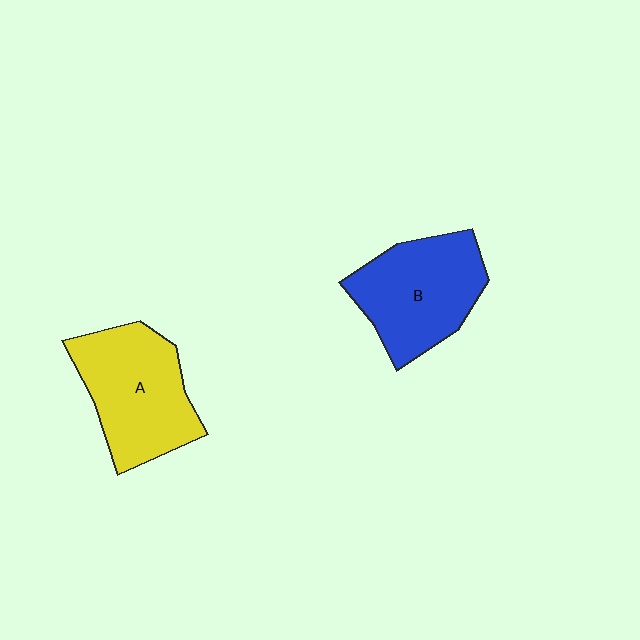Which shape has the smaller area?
Shape B (blue).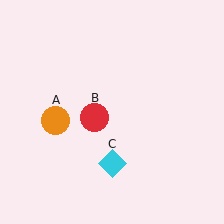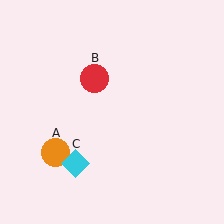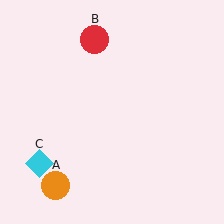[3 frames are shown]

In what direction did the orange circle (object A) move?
The orange circle (object A) moved down.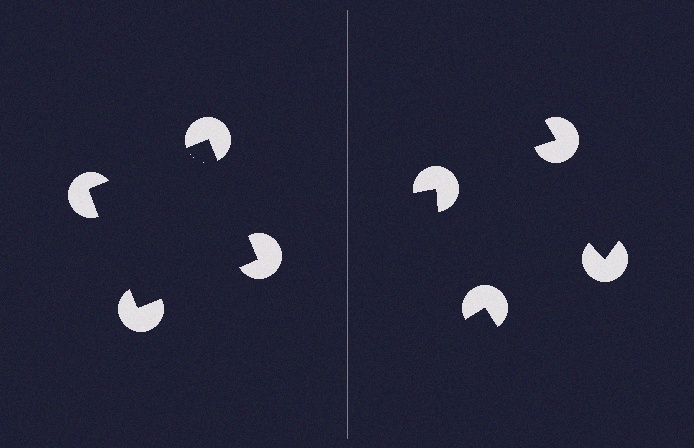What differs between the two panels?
The pac-man discs are positioned identically on both sides; only the wedge orientations differ. On the left they align to a square; on the right they are misaligned.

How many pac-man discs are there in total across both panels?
8 — 4 on each side.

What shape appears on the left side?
An illusory square.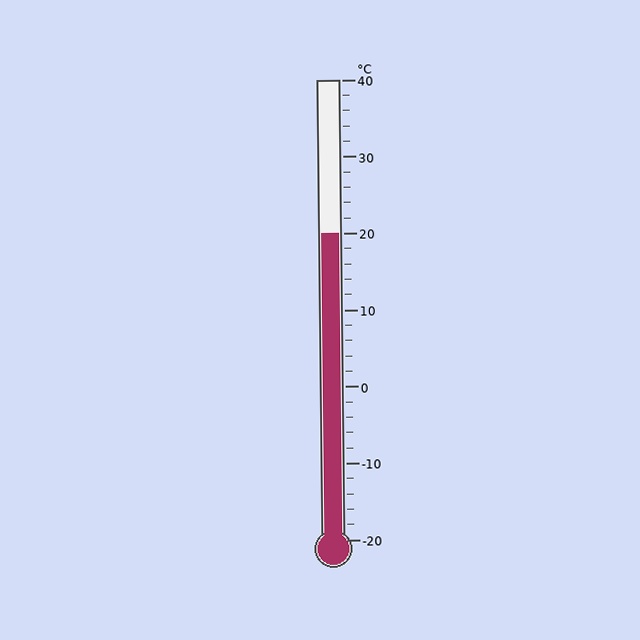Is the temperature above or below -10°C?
The temperature is above -10°C.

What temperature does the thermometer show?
The thermometer shows approximately 20°C.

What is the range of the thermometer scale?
The thermometer scale ranges from -20°C to 40°C.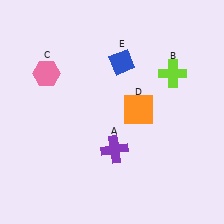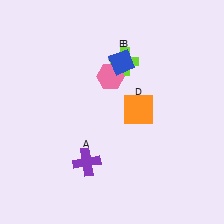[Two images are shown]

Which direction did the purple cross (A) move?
The purple cross (A) moved left.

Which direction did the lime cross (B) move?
The lime cross (B) moved left.